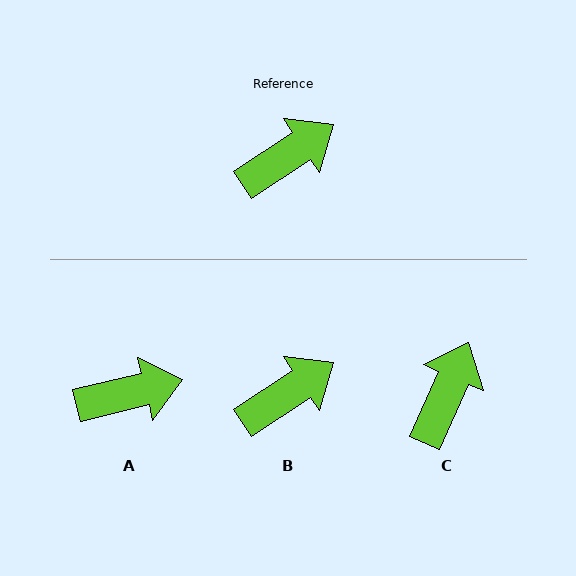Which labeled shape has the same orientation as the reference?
B.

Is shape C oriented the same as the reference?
No, it is off by about 33 degrees.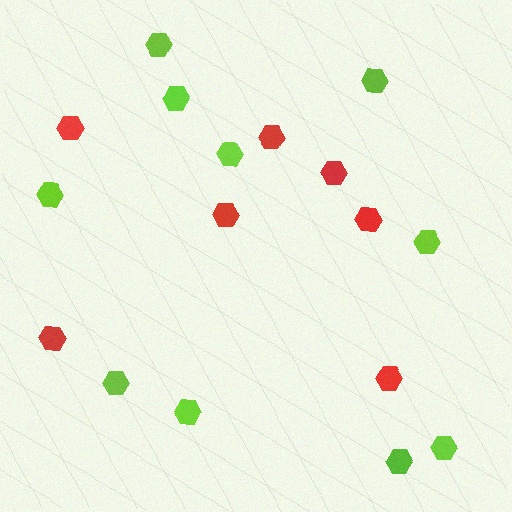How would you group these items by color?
There are 2 groups: one group of red hexagons (7) and one group of lime hexagons (10).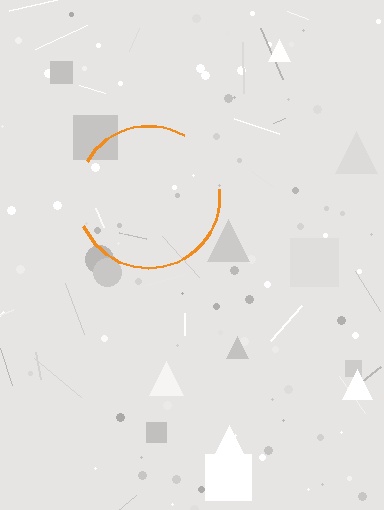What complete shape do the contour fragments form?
The contour fragments form a circle.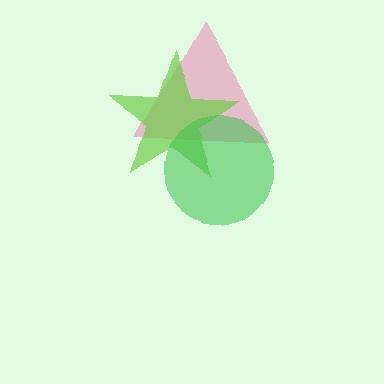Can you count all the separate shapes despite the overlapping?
Yes, there are 3 separate shapes.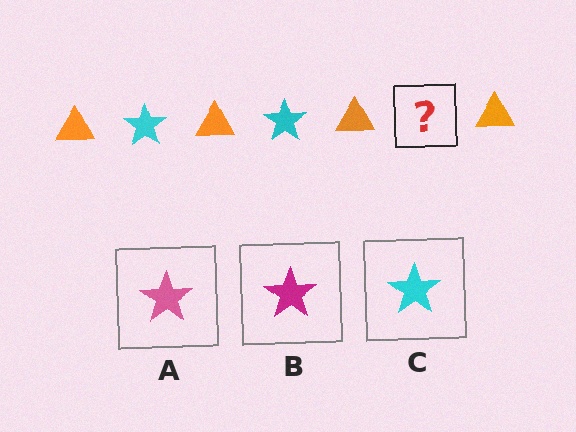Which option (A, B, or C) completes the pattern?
C.